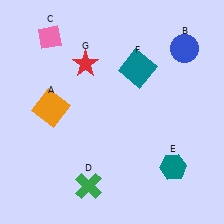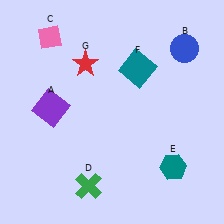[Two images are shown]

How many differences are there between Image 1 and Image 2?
There is 1 difference between the two images.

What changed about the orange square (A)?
In Image 1, A is orange. In Image 2, it changed to purple.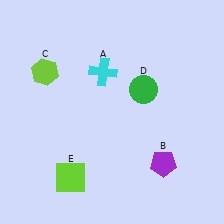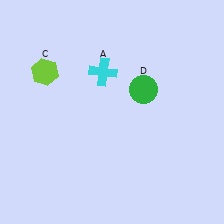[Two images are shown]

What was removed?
The lime square (E), the purple pentagon (B) were removed in Image 2.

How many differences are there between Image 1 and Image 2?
There are 2 differences between the two images.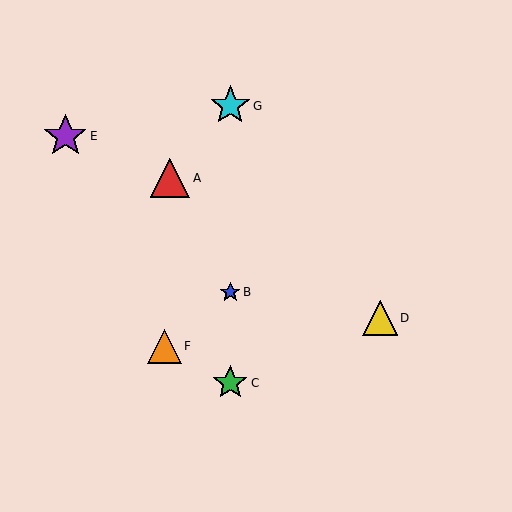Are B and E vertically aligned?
No, B is at x≈230 and E is at x≈65.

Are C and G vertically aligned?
Yes, both are at x≈230.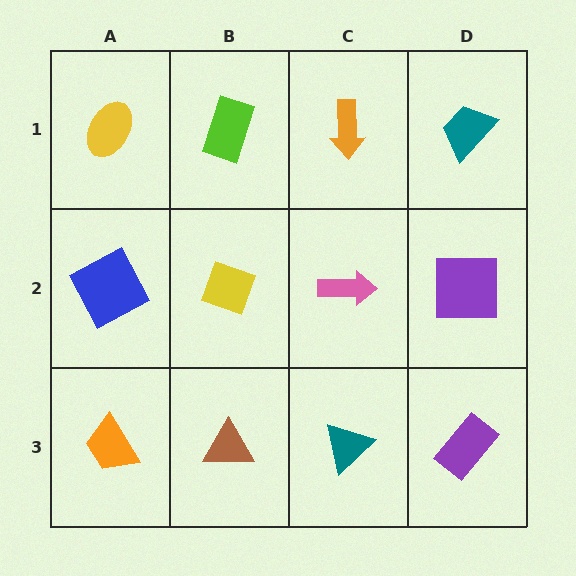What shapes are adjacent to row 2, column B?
A lime rectangle (row 1, column B), a brown triangle (row 3, column B), a blue square (row 2, column A), a pink arrow (row 2, column C).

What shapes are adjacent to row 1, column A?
A blue square (row 2, column A), a lime rectangle (row 1, column B).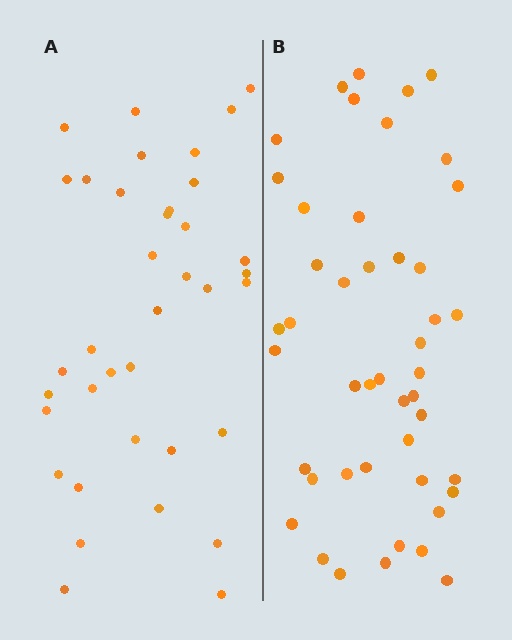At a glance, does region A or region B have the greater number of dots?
Region B (the right region) has more dots.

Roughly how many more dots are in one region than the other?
Region B has roughly 8 or so more dots than region A.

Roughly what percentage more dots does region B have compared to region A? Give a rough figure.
About 25% more.